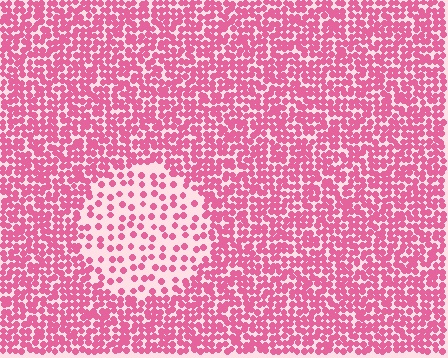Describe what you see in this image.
The image contains small pink elements arranged at two different densities. A circle-shaped region is visible where the elements are less densely packed than the surrounding area.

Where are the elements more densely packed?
The elements are more densely packed outside the circle boundary.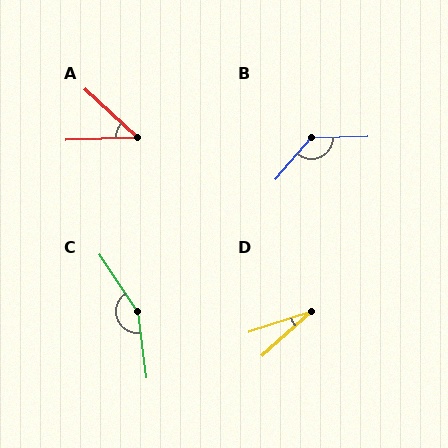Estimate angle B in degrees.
Approximately 132 degrees.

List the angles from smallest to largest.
D (24°), A (45°), B (132°), C (153°).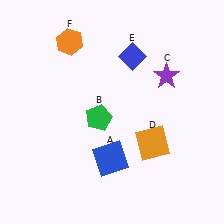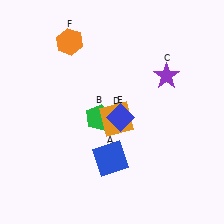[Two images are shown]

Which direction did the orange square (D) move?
The orange square (D) moved left.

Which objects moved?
The objects that moved are: the orange square (D), the blue diamond (E).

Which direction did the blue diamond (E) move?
The blue diamond (E) moved down.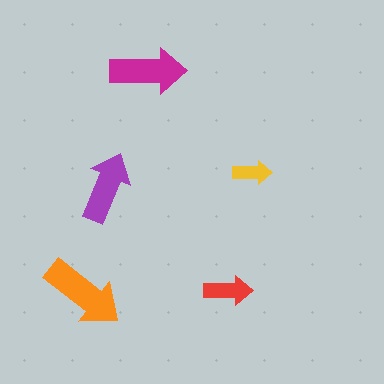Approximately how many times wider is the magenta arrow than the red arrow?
About 1.5 times wider.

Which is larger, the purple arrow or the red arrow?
The purple one.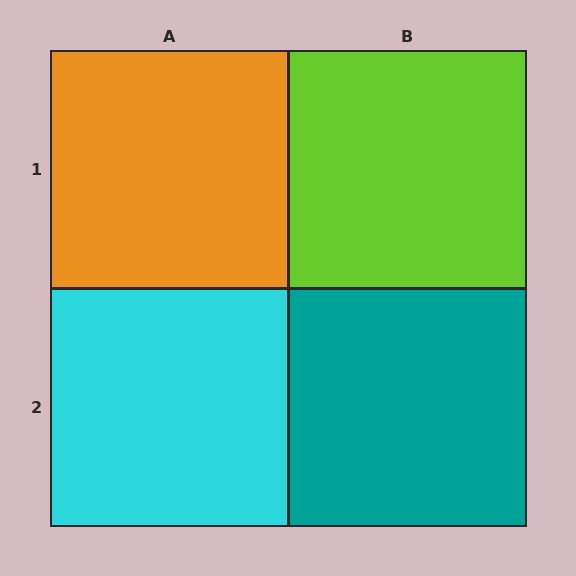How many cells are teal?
1 cell is teal.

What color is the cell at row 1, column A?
Orange.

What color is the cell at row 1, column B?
Lime.